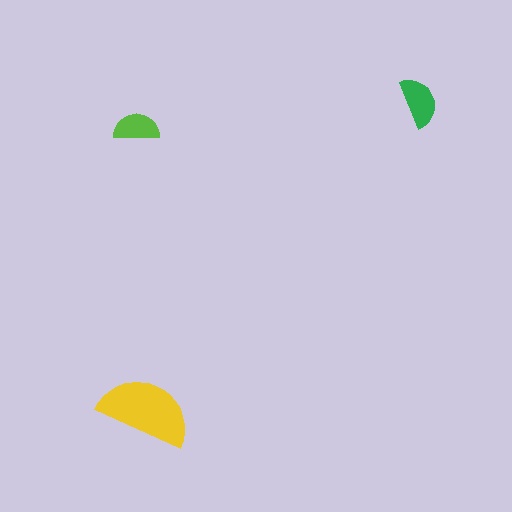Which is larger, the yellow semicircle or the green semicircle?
The yellow one.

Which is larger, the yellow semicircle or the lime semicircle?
The yellow one.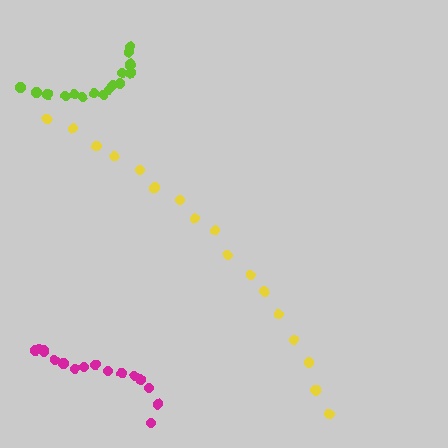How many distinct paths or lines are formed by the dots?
There are 3 distinct paths.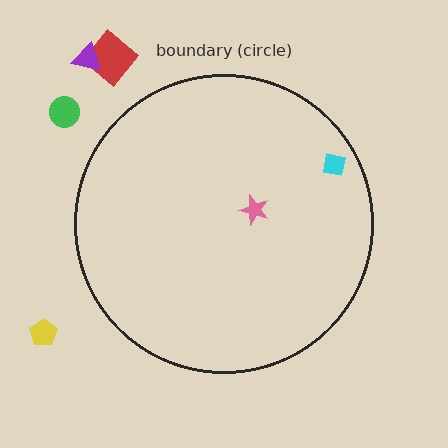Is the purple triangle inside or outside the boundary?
Outside.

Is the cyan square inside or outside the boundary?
Inside.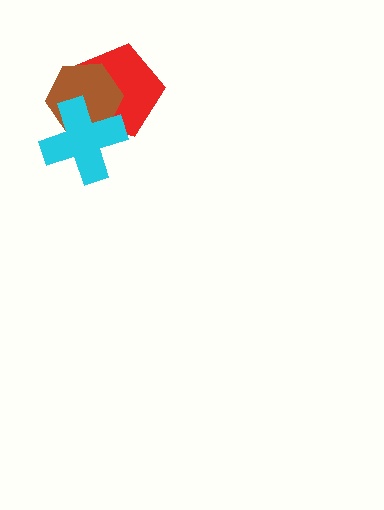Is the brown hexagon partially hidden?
Yes, it is partially covered by another shape.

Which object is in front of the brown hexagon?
The cyan cross is in front of the brown hexagon.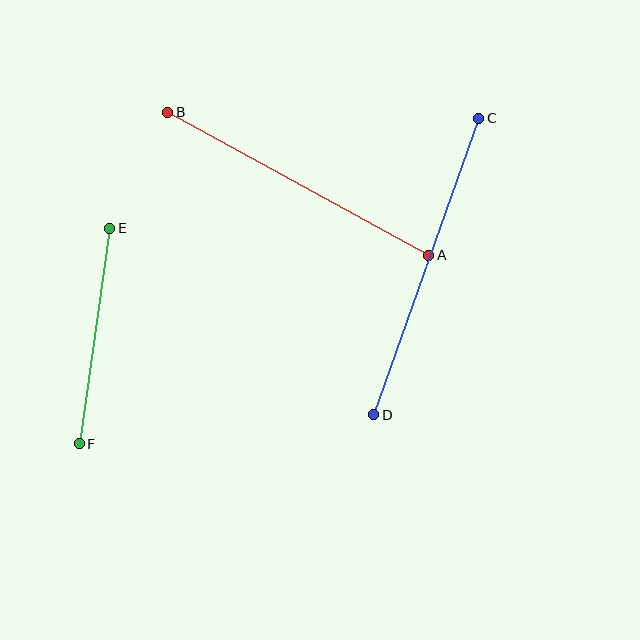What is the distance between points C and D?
The distance is approximately 315 pixels.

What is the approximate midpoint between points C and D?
The midpoint is at approximately (426, 266) pixels.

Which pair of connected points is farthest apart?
Points C and D are farthest apart.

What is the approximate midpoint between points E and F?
The midpoint is at approximately (94, 336) pixels.